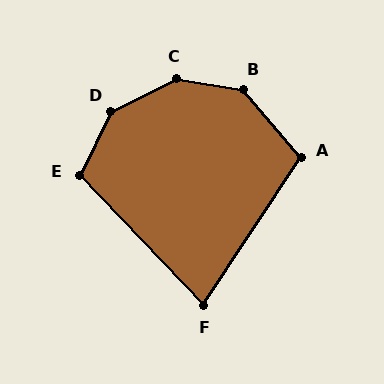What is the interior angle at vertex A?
Approximately 106 degrees (obtuse).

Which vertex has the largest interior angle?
C, at approximately 144 degrees.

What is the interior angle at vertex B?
Approximately 140 degrees (obtuse).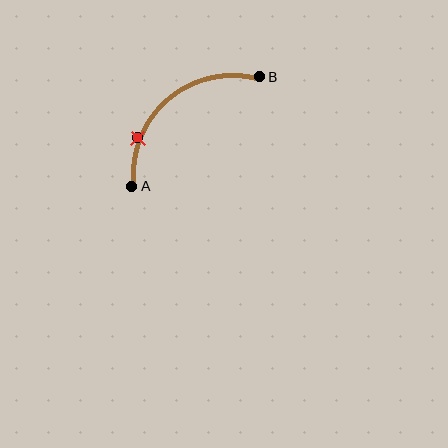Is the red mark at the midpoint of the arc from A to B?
No. The red mark lies on the arc but is closer to endpoint A. The arc midpoint would be at the point on the curve equidistant along the arc from both A and B.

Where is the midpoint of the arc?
The arc midpoint is the point on the curve farthest from the straight line joining A and B. It sits above and to the left of that line.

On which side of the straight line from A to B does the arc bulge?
The arc bulges above and to the left of the straight line connecting A and B.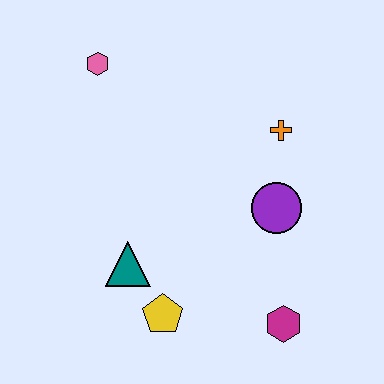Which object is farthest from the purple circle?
The pink hexagon is farthest from the purple circle.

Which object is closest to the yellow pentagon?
The teal triangle is closest to the yellow pentagon.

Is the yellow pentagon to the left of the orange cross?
Yes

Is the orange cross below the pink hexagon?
Yes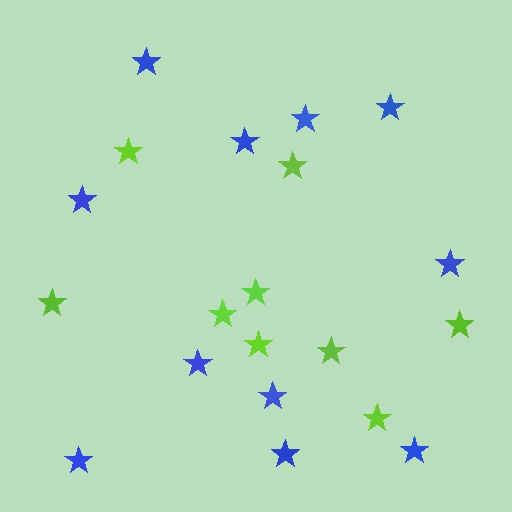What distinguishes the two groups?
There are 2 groups: one group of lime stars (9) and one group of blue stars (11).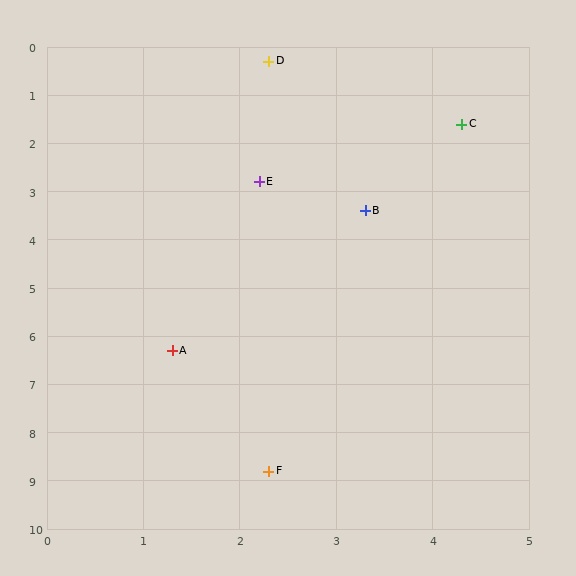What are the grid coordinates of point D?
Point D is at approximately (2.3, 0.3).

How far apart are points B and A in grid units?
Points B and A are about 3.5 grid units apart.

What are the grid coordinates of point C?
Point C is at approximately (4.3, 1.6).